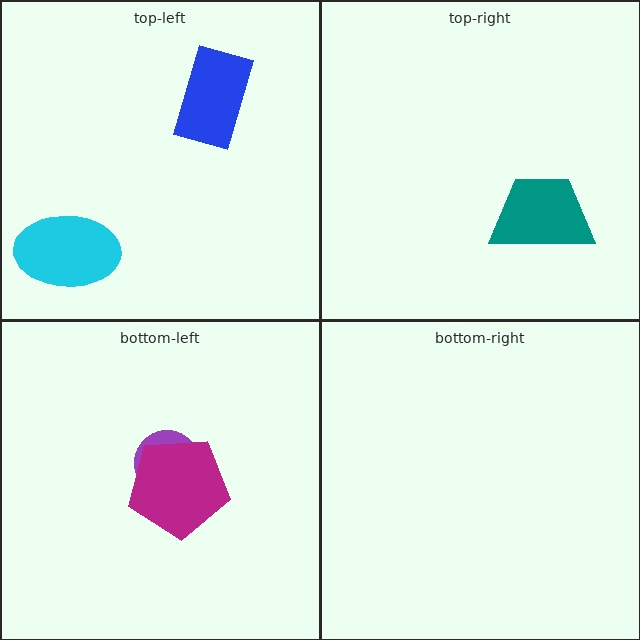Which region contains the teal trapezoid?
The top-right region.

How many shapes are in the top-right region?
1.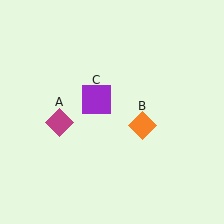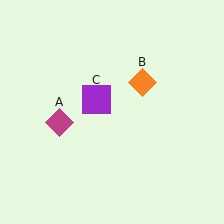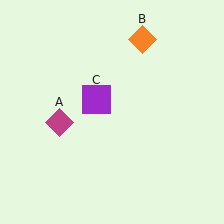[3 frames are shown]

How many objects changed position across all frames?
1 object changed position: orange diamond (object B).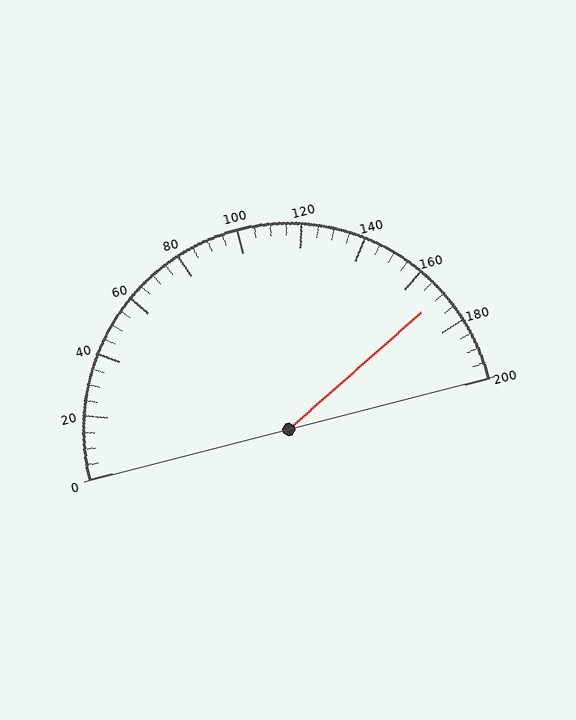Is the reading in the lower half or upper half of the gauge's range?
The reading is in the upper half of the range (0 to 200).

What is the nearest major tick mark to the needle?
The nearest major tick mark is 160.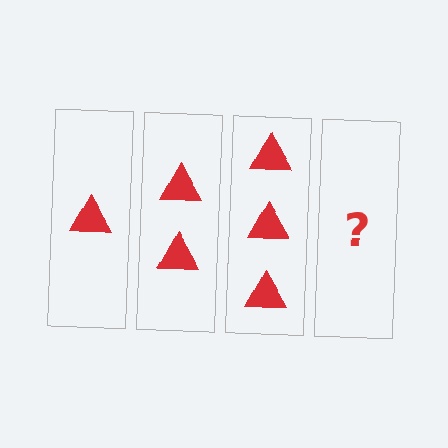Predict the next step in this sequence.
The next step is 4 triangles.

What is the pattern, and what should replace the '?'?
The pattern is that each step adds one more triangle. The '?' should be 4 triangles.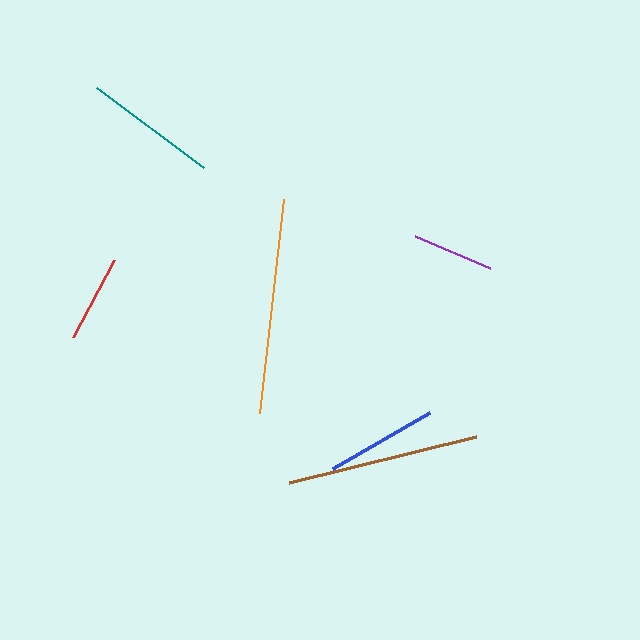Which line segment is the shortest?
The purple line is the shortest at approximately 82 pixels.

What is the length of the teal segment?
The teal segment is approximately 134 pixels long.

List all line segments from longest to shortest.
From longest to shortest: orange, brown, teal, blue, red, purple.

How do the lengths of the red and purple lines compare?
The red and purple lines are approximately the same length.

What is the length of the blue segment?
The blue segment is approximately 112 pixels long.